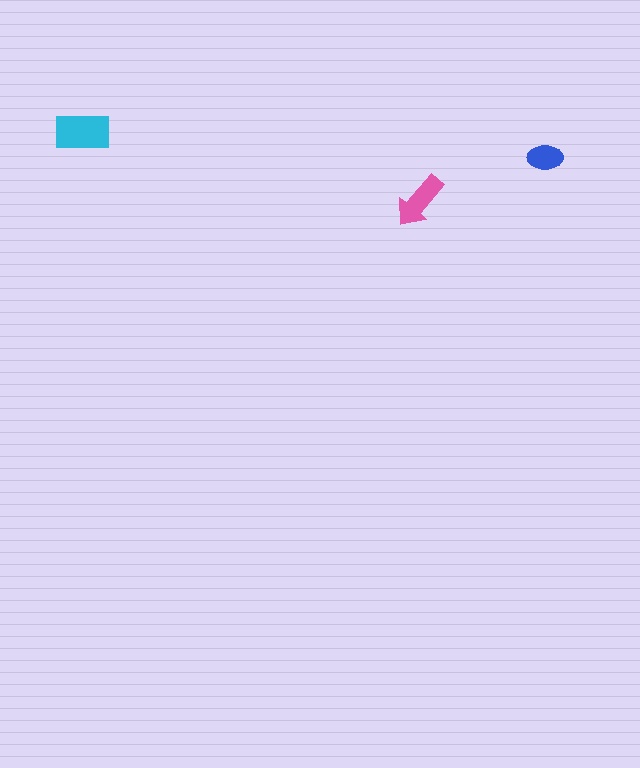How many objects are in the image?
There are 3 objects in the image.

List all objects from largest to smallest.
The cyan rectangle, the pink arrow, the blue ellipse.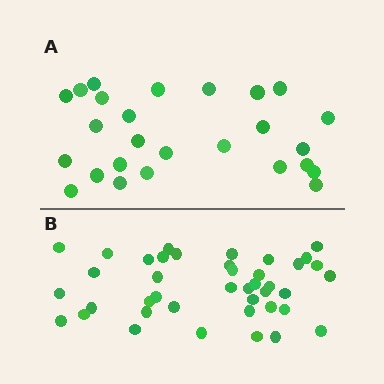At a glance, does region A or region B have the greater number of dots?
Region B (the bottom region) has more dots.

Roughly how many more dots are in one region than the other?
Region B has approximately 15 more dots than region A.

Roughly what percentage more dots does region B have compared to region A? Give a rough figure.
About 60% more.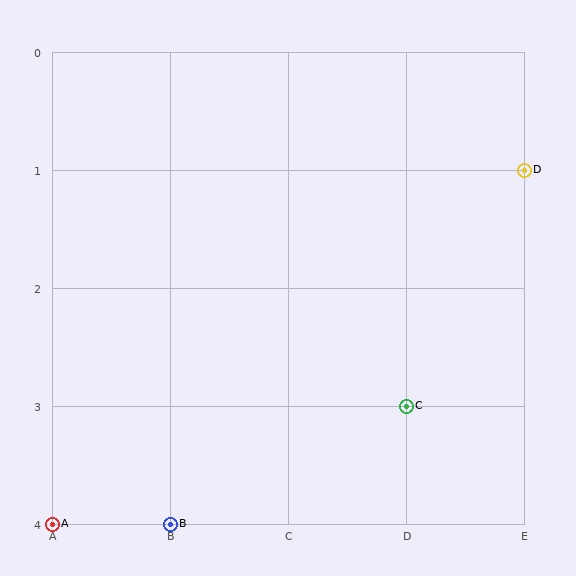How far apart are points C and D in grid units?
Points C and D are 1 column and 2 rows apart (about 2.2 grid units diagonally).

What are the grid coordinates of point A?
Point A is at grid coordinates (A, 4).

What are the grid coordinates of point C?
Point C is at grid coordinates (D, 3).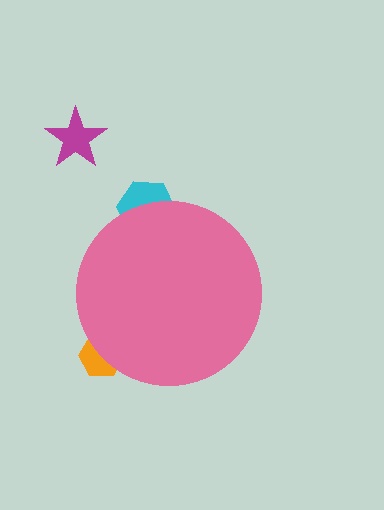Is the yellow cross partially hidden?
Yes, the yellow cross is partially hidden behind the pink circle.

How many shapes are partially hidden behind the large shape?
3 shapes are partially hidden.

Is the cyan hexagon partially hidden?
Yes, the cyan hexagon is partially hidden behind the pink circle.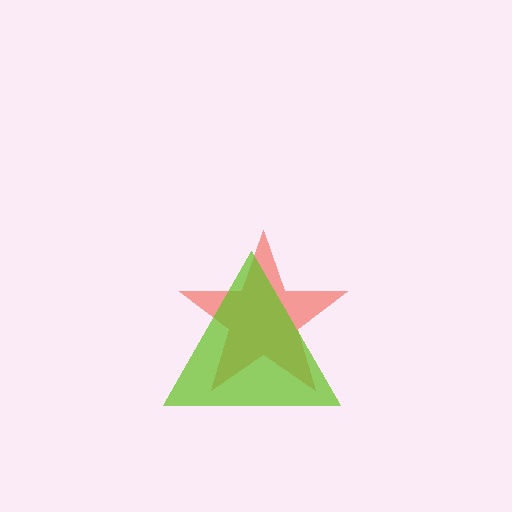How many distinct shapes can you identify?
There are 2 distinct shapes: a red star, a lime triangle.